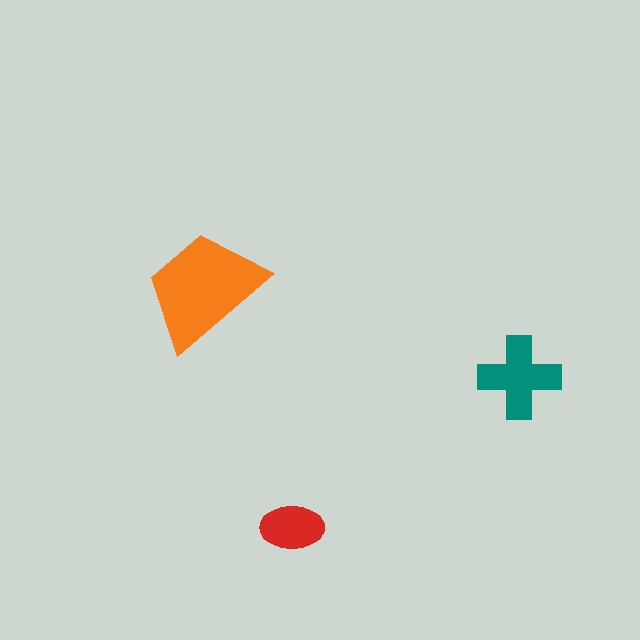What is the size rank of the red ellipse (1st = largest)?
3rd.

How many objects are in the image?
There are 3 objects in the image.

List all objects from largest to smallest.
The orange trapezoid, the teal cross, the red ellipse.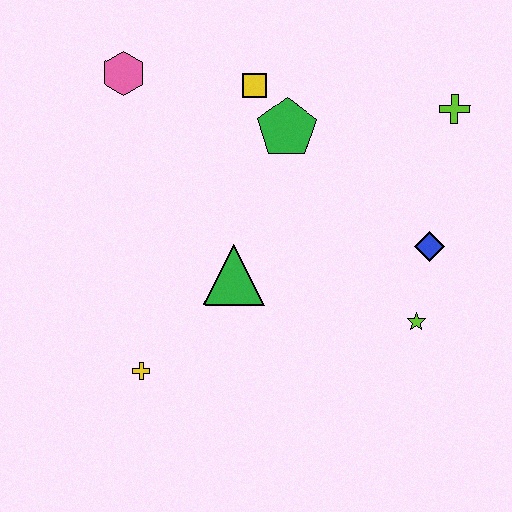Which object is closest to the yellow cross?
The green triangle is closest to the yellow cross.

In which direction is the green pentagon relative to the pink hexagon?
The green pentagon is to the right of the pink hexagon.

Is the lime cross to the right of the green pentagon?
Yes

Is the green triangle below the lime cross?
Yes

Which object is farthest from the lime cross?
The yellow cross is farthest from the lime cross.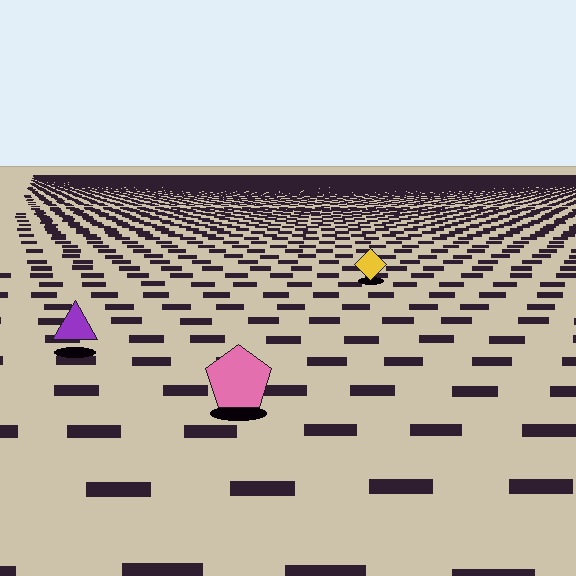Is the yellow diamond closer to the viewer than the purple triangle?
No. The purple triangle is closer — you can tell from the texture gradient: the ground texture is coarser near it.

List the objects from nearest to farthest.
From nearest to farthest: the pink pentagon, the purple triangle, the yellow diamond.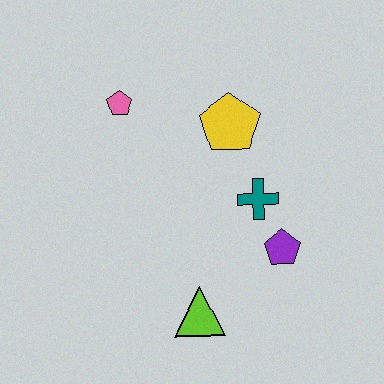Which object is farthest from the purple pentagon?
The pink pentagon is farthest from the purple pentagon.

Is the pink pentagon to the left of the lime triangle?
Yes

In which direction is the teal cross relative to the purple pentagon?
The teal cross is above the purple pentagon.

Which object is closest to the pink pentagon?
The yellow pentagon is closest to the pink pentagon.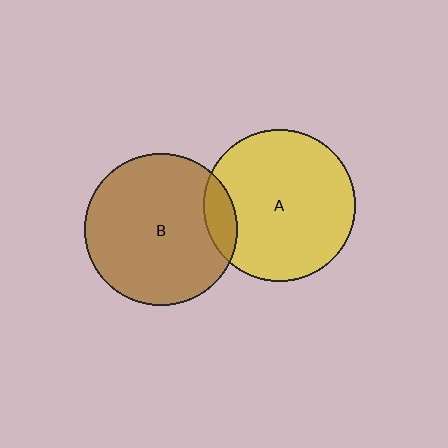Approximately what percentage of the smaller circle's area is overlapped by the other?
Approximately 10%.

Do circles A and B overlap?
Yes.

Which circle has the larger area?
Circle B (brown).